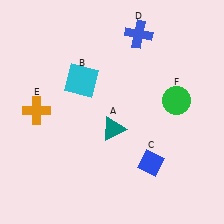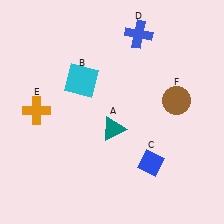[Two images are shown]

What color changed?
The circle (F) changed from green in Image 1 to brown in Image 2.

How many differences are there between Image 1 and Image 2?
There is 1 difference between the two images.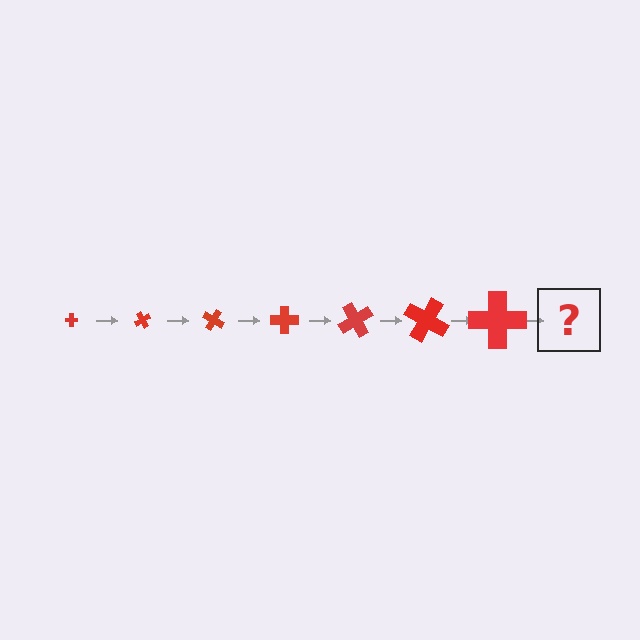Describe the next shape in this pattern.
It should be a cross, larger than the previous one and rotated 420 degrees from the start.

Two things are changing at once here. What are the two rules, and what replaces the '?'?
The two rules are that the cross grows larger each step and it rotates 60 degrees each step. The '?' should be a cross, larger than the previous one and rotated 420 degrees from the start.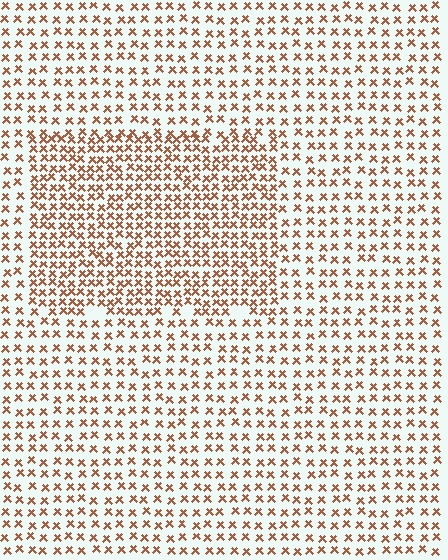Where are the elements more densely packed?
The elements are more densely packed inside the rectangle boundary.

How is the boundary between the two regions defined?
The boundary is defined by a change in element density (approximately 1.7x ratio). All elements are the same color, size, and shape.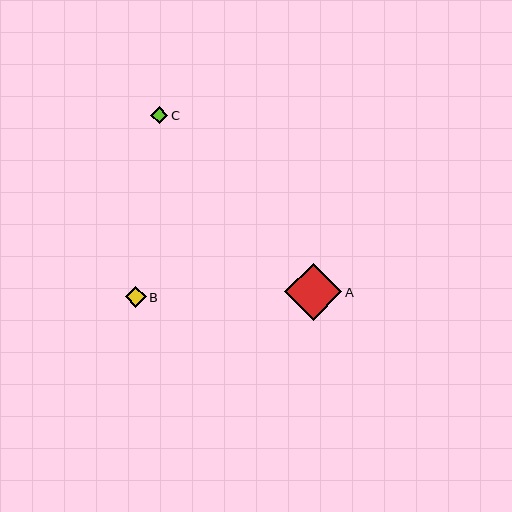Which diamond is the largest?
Diamond A is the largest with a size of approximately 57 pixels.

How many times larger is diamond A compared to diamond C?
Diamond A is approximately 3.3 times the size of diamond C.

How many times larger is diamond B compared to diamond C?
Diamond B is approximately 1.2 times the size of diamond C.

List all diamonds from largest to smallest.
From largest to smallest: A, B, C.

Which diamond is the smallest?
Diamond C is the smallest with a size of approximately 18 pixels.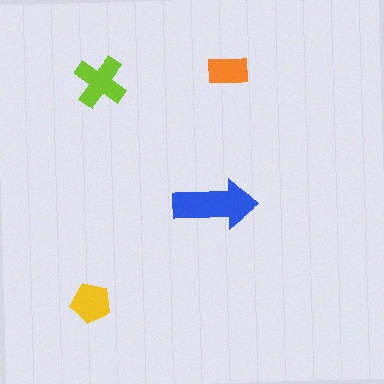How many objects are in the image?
There are 4 objects in the image.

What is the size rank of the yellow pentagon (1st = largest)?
3rd.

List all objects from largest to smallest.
The blue arrow, the lime cross, the yellow pentagon, the orange rectangle.